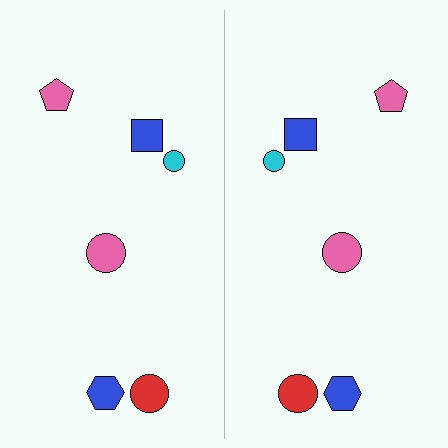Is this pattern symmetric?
Yes, this pattern has bilateral (reflection) symmetry.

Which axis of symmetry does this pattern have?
The pattern has a vertical axis of symmetry running through the center of the image.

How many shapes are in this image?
There are 12 shapes in this image.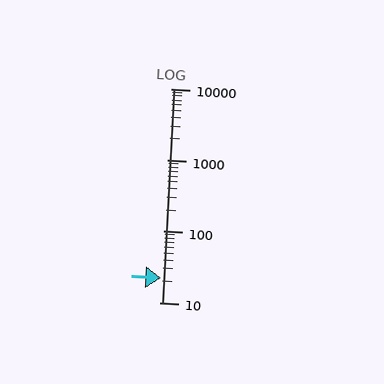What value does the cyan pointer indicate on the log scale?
The pointer indicates approximately 22.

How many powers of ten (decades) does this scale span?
The scale spans 3 decades, from 10 to 10000.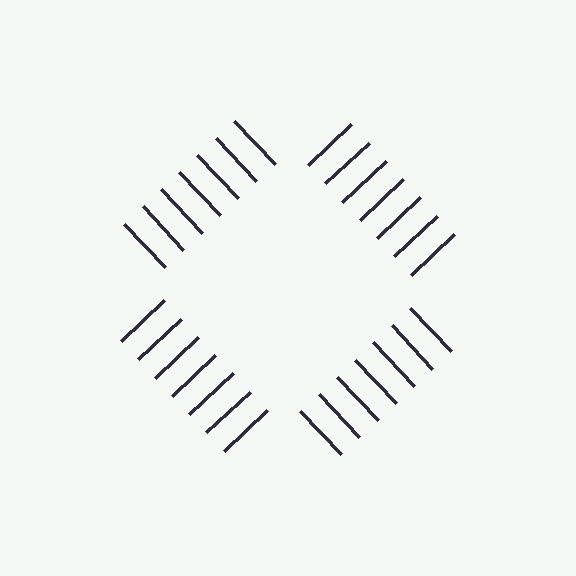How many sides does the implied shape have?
4 sides — the line-ends trace a square.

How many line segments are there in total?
28 — 7 along each of the 4 edges.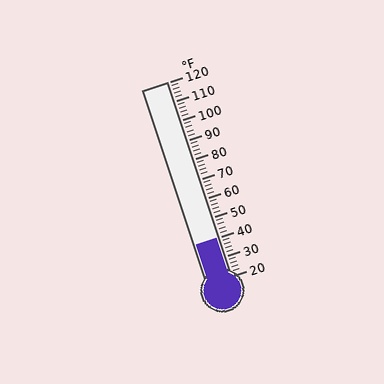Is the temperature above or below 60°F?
The temperature is below 60°F.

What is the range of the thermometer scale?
The thermometer scale ranges from 20°F to 120°F.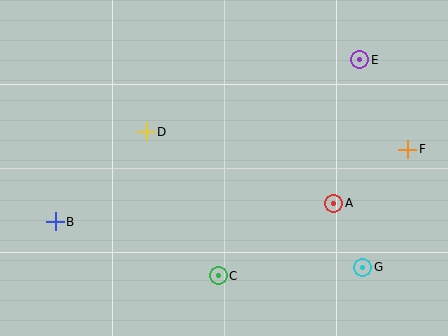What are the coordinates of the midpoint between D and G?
The midpoint between D and G is at (255, 200).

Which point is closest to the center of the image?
Point D at (146, 132) is closest to the center.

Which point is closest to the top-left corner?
Point D is closest to the top-left corner.